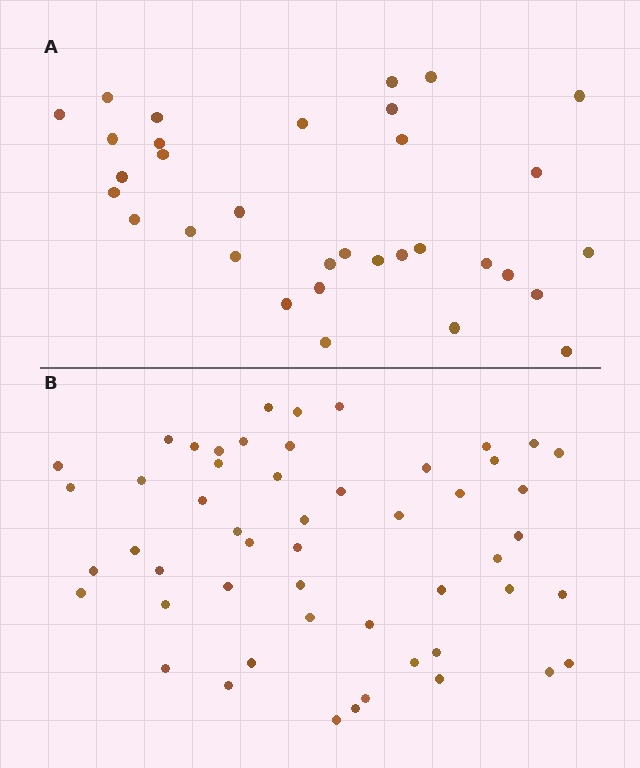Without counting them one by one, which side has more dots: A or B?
Region B (the bottom region) has more dots.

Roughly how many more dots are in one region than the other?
Region B has approximately 20 more dots than region A.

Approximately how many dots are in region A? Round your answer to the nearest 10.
About 30 dots. (The exact count is 33, which rounds to 30.)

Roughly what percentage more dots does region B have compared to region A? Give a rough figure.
About 60% more.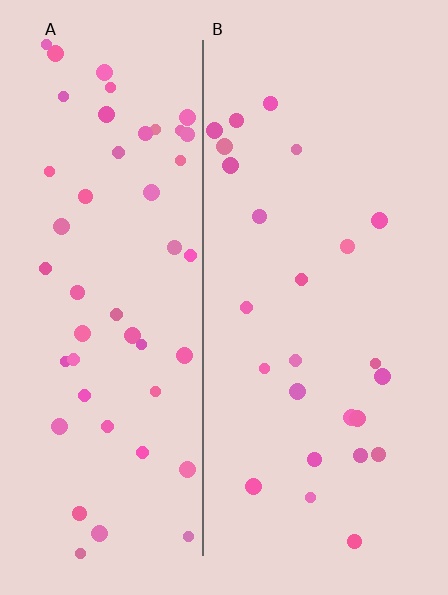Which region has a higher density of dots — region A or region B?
A (the left).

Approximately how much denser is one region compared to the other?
Approximately 2.0× — region A over region B.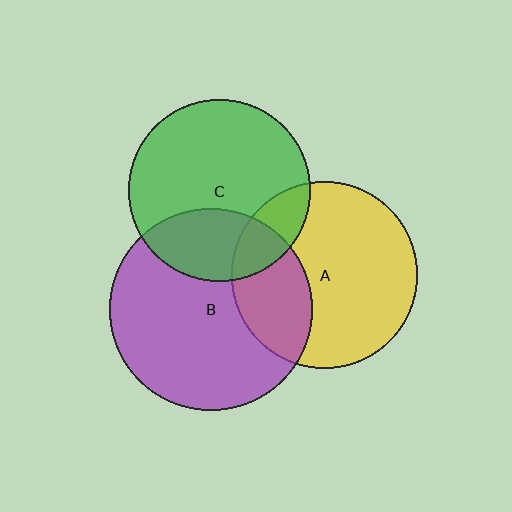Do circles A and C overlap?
Yes.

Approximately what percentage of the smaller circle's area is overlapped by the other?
Approximately 15%.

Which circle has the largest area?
Circle B (purple).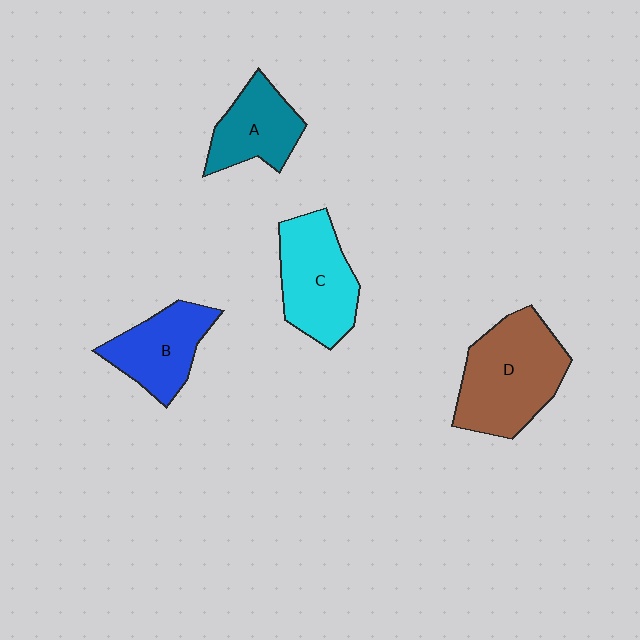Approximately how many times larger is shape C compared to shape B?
Approximately 1.2 times.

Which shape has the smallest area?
Shape A (teal).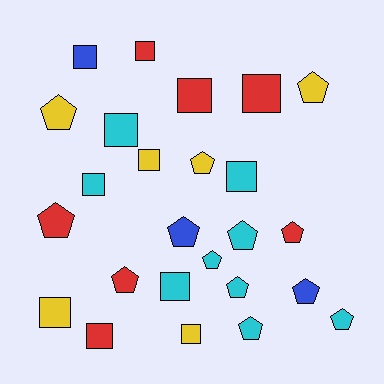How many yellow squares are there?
There are 3 yellow squares.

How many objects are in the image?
There are 25 objects.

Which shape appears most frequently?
Pentagon, with 13 objects.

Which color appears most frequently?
Cyan, with 9 objects.